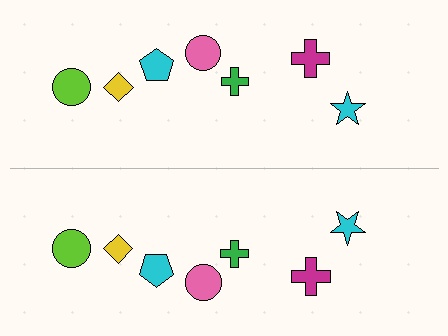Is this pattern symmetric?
Yes, this pattern has bilateral (reflection) symmetry.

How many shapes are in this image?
There are 14 shapes in this image.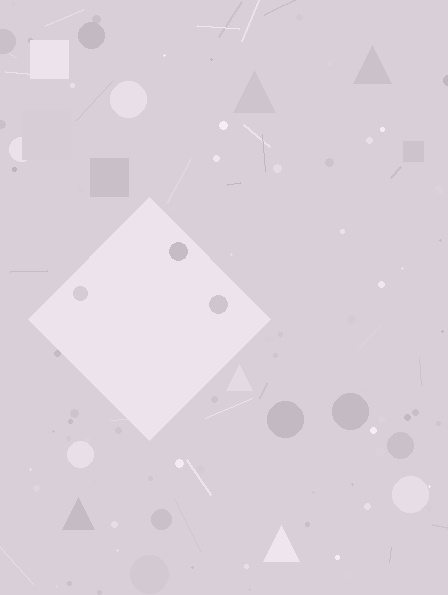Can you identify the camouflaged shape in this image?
The camouflaged shape is a diamond.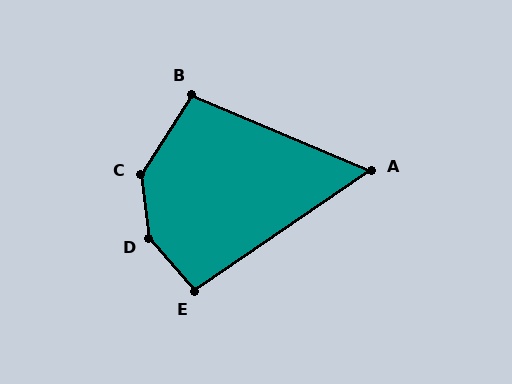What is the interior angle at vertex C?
Approximately 140 degrees (obtuse).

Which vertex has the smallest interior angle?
A, at approximately 57 degrees.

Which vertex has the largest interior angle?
D, at approximately 147 degrees.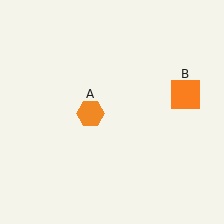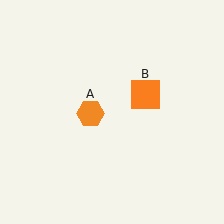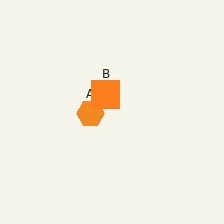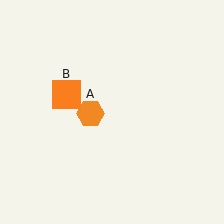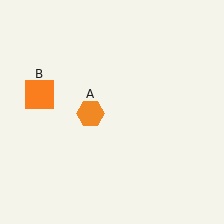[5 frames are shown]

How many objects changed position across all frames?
1 object changed position: orange square (object B).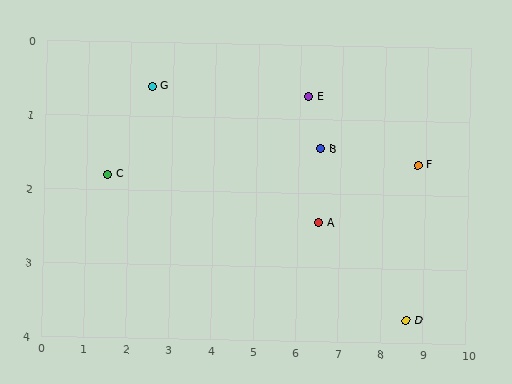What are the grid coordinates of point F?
Point F is at approximately (8.8, 1.6).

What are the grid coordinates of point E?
Point E is at approximately (6.2, 0.7).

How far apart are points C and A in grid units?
Points C and A are about 5.0 grid units apart.